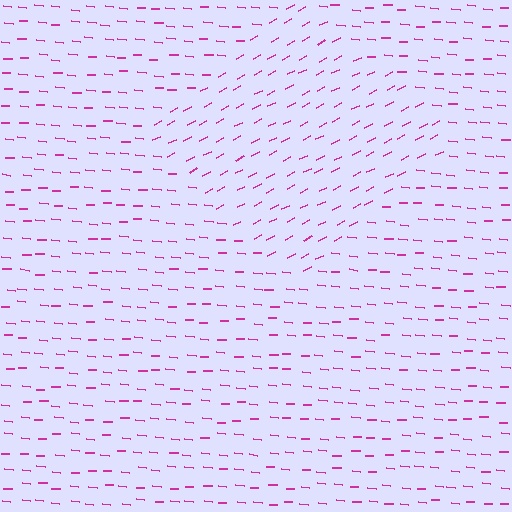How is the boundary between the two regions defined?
The boundary is defined purely by a change in line orientation (approximately 32 degrees difference). All lines are the same color and thickness.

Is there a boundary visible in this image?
Yes, there is a texture boundary formed by a change in line orientation.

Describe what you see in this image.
The image is filled with small magenta line segments. A diamond region in the image has lines oriented differently from the surrounding lines, creating a visible texture boundary.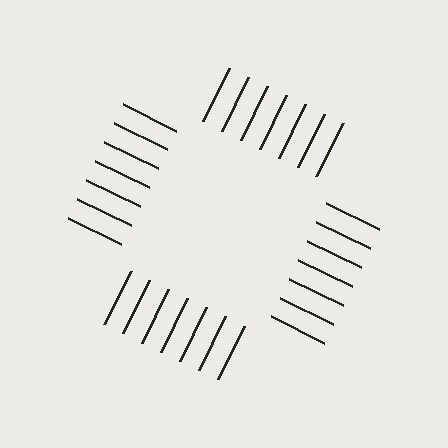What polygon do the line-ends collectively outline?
An illusory square — the line segments terminate on its edges but no continuous stroke is drawn.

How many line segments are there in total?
28 — 7 along each of the 4 edges.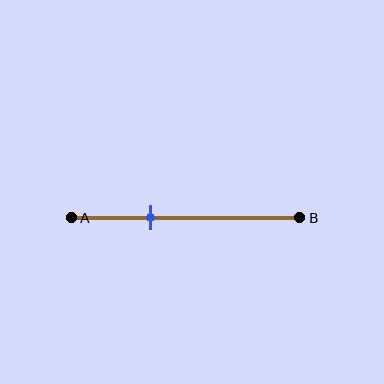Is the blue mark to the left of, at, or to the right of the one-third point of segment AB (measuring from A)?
The blue mark is approximately at the one-third point of segment AB.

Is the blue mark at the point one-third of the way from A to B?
Yes, the mark is approximately at the one-third point.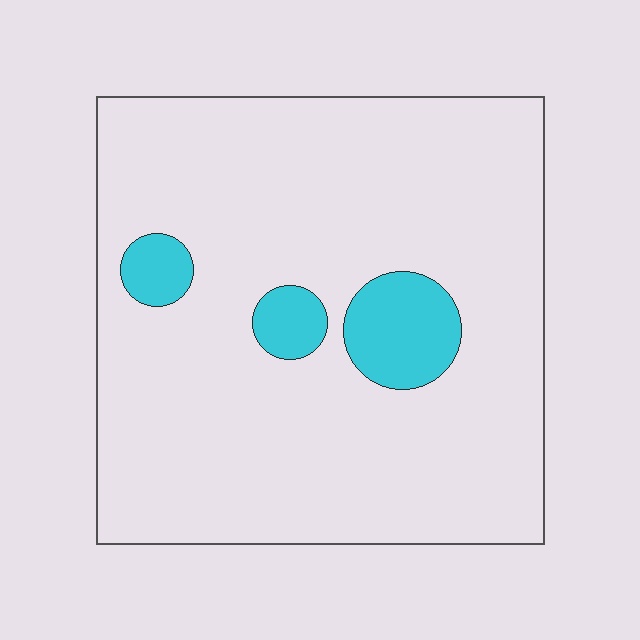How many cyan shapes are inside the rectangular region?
3.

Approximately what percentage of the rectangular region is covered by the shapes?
Approximately 10%.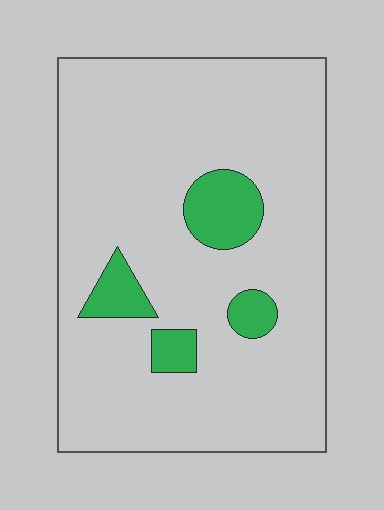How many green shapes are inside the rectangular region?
4.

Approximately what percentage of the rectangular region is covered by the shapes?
Approximately 10%.